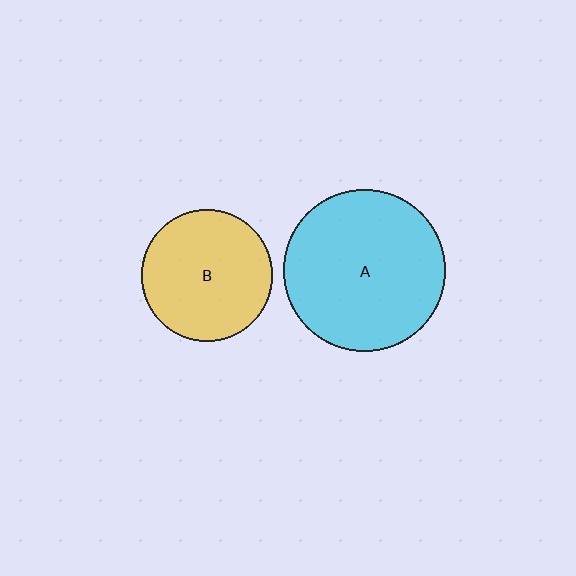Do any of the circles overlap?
No, none of the circles overlap.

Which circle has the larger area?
Circle A (cyan).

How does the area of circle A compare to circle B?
Approximately 1.5 times.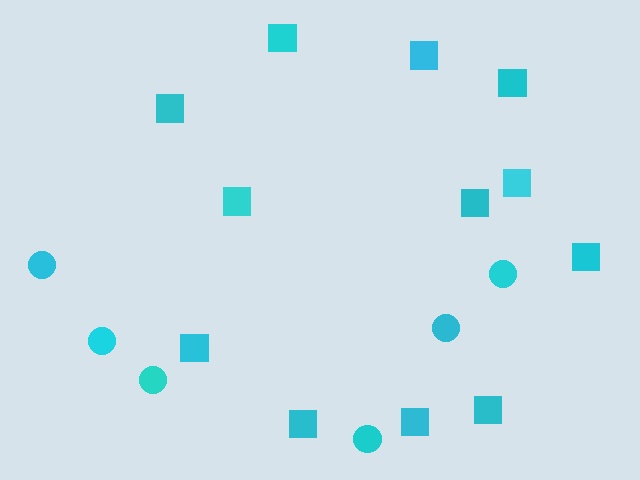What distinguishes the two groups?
There are 2 groups: one group of circles (6) and one group of squares (12).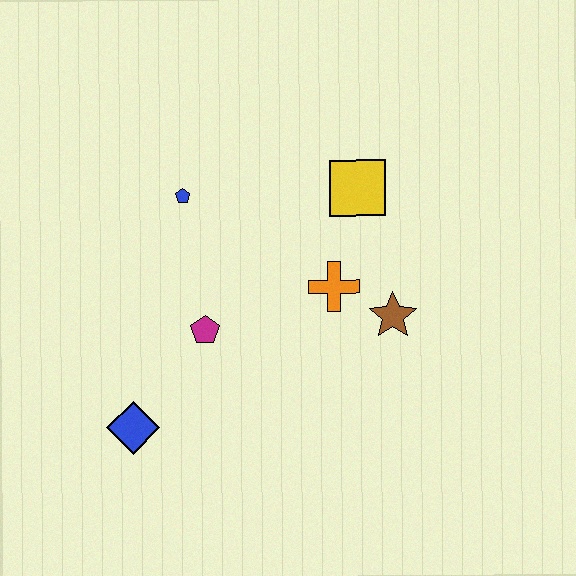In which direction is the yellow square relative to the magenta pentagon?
The yellow square is to the right of the magenta pentagon.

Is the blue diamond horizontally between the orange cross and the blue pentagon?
No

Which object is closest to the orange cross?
The brown star is closest to the orange cross.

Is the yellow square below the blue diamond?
No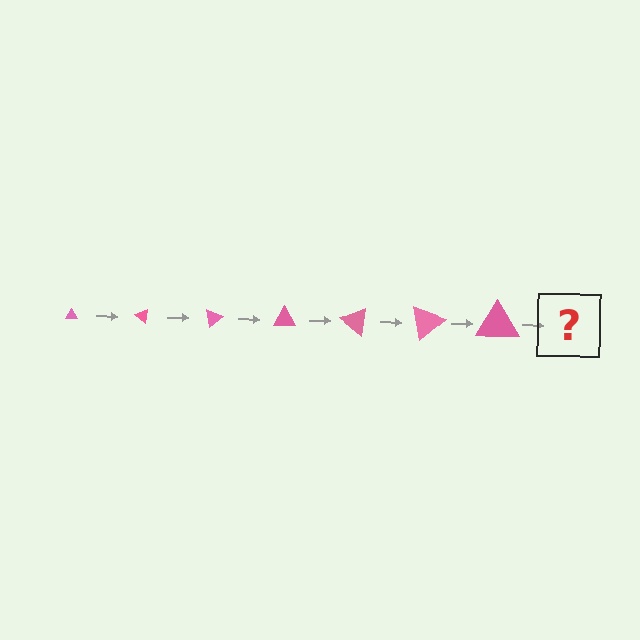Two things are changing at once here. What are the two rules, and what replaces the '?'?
The two rules are that the triangle grows larger each step and it rotates 40 degrees each step. The '?' should be a triangle, larger than the previous one and rotated 280 degrees from the start.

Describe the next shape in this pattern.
It should be a triangle, larger than the previous one and rotated 280 degrees from the start.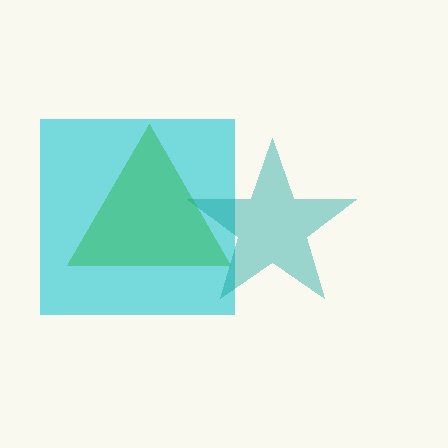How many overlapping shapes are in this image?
There are 3 overlapping shapes in the image.